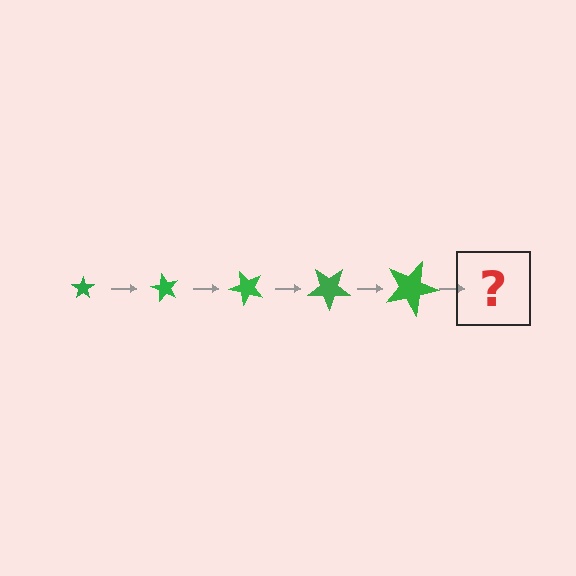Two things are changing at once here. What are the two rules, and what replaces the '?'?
The two rules are that the star grows larger each step and it rotates 60 degrees each step. The '?' should be a star, larger than the previous one and rotated 300 degrees from the start.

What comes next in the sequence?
The next element should be a star, larger than the previous one and rotated 300 degrees from the start.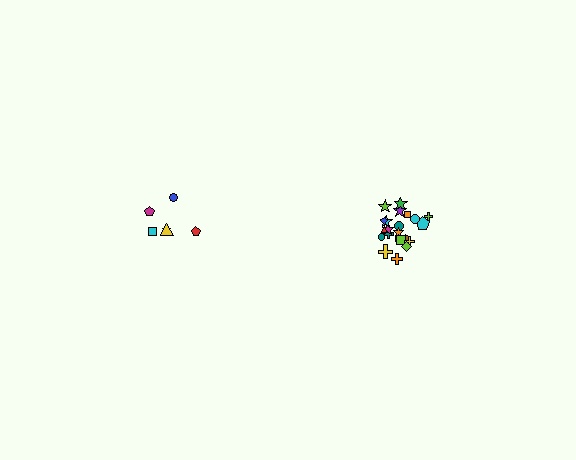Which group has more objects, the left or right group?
The right group.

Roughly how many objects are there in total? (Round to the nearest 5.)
Roughly 30 objects in total.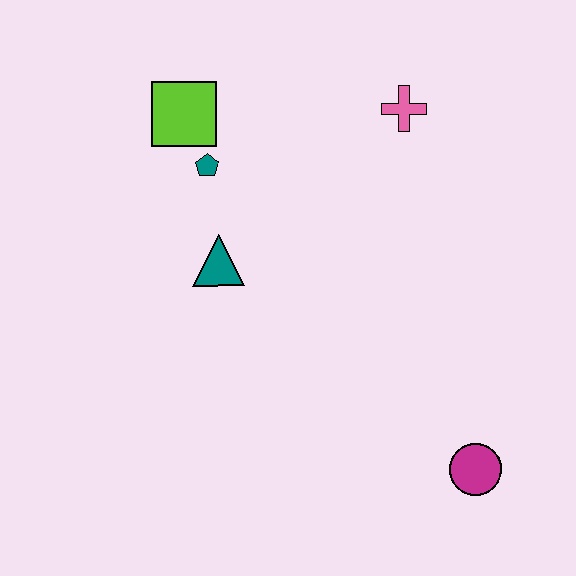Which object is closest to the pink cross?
The teal pentagon is closest to the pink cross.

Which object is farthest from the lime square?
The magenta circle is farthest from the lime square.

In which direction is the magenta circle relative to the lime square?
The magenta circle is below the lime square.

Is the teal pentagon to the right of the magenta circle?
No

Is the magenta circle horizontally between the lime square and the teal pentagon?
No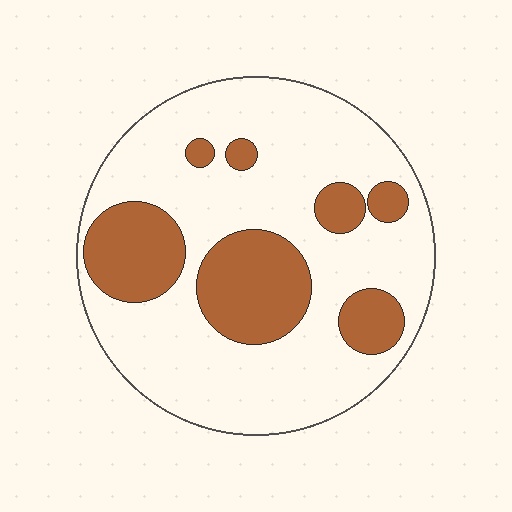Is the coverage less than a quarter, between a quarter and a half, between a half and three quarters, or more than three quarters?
Between a quarter and a half.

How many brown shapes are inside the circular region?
7.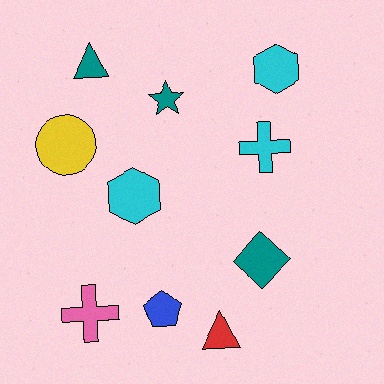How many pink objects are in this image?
There is 1 pink object.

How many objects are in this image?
There are 10 objects.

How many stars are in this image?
There is 1 star.